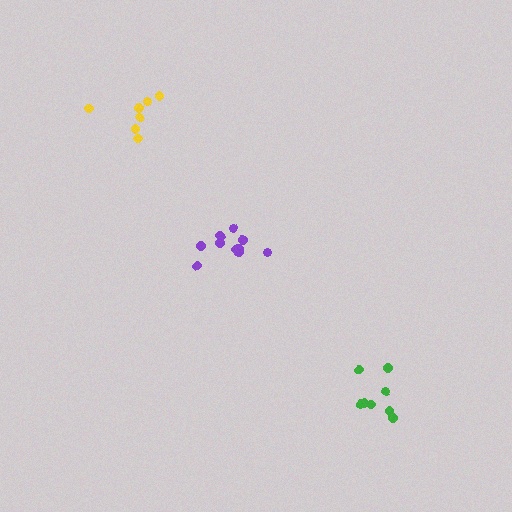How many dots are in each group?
Group 1: 8 dots, Group 2: 11 dots, Group 3: 7 dots (26 total).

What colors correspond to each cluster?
The clusters are colored: green, purple, yellow.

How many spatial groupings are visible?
There are 3 spatial groupings.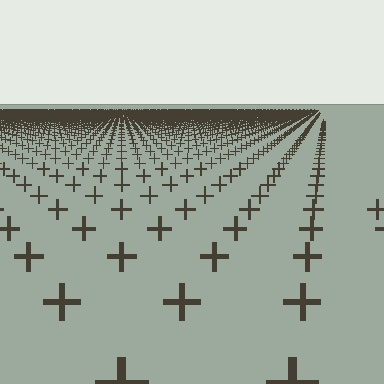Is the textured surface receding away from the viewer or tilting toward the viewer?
The surface is receding away from the viewer. Texture elements get smaller and denser toward the top.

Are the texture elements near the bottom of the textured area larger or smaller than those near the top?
Larger. Near the bottom, elements are closer to the viewer and appear at a bigger on-screen size.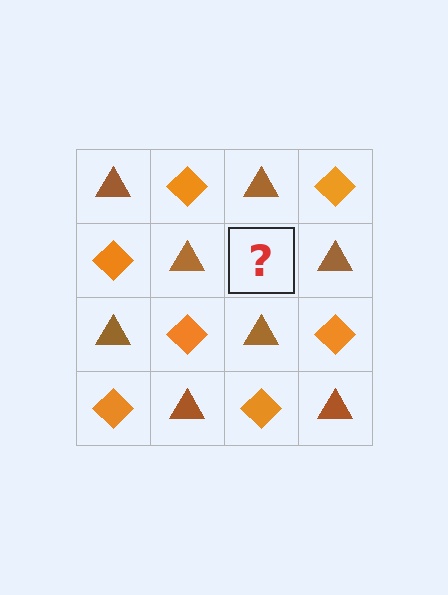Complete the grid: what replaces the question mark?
The question mark should be replaced with an orange diamond.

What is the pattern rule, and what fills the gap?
The rule is that it alternates brown triangle and orange diamond in a checkerboard pattern. The gap should be filled with an orange diamond.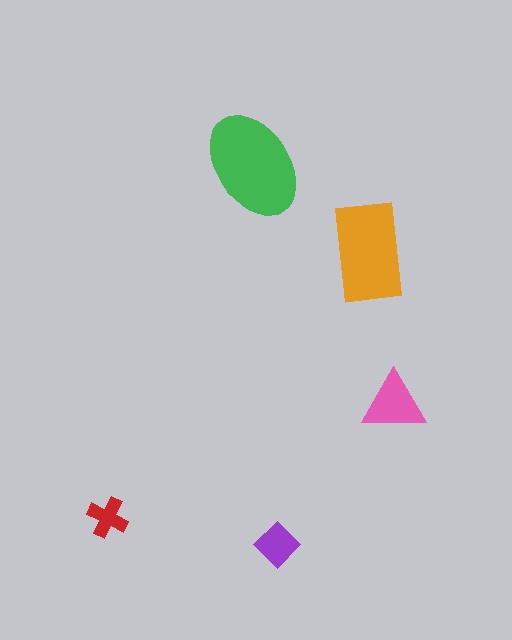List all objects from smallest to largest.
The red cross, the purple diamond, the pink triangle, the orange rectangle, the green ellipse.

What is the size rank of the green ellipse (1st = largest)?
1st.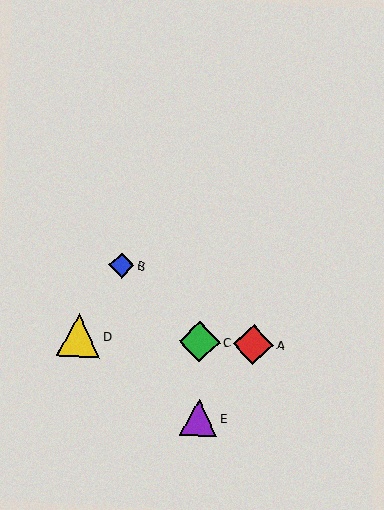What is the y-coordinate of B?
Object B is at y≈265.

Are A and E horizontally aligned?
No, A is at y≈344 and E is at y≈417.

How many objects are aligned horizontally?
3 objects (A, C, D) are aligned horizontally.